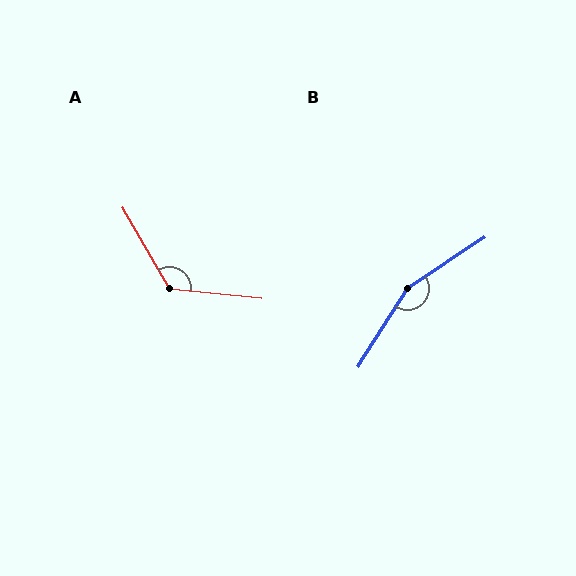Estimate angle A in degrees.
Approximately 126 degrees.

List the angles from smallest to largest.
A (126°), B (156°).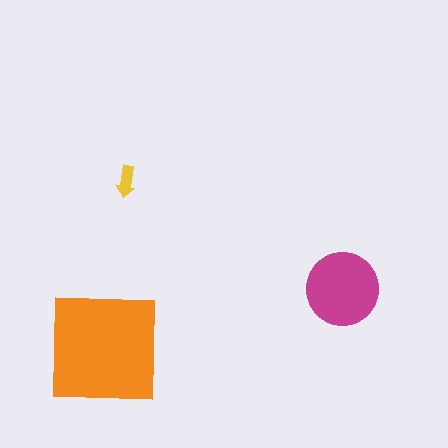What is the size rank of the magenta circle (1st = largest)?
2nd.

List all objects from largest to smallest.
The orange square, the magenta circle, the yellow arrow.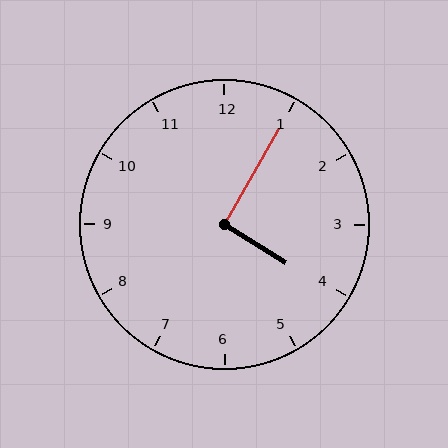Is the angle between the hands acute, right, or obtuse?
It is right.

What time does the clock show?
4:05.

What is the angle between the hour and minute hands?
Approximately 92 degrees.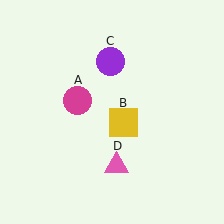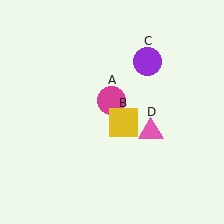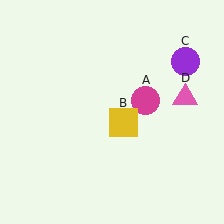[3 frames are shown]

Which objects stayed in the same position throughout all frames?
Yellow square (object B) remained stationary.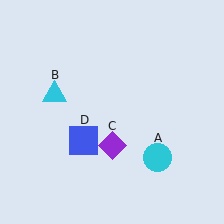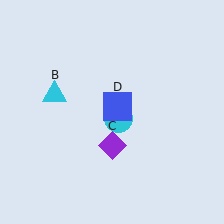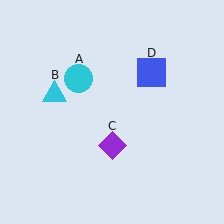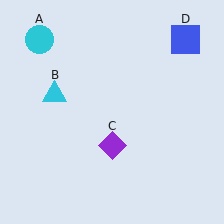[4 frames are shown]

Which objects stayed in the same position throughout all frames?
Cyan triangle (object B) and purple diamond (object C) remained stationary.